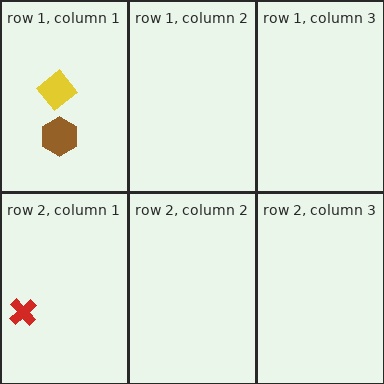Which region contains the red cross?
The row 2, column 1 region.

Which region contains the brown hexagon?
The row 1, column 1 region.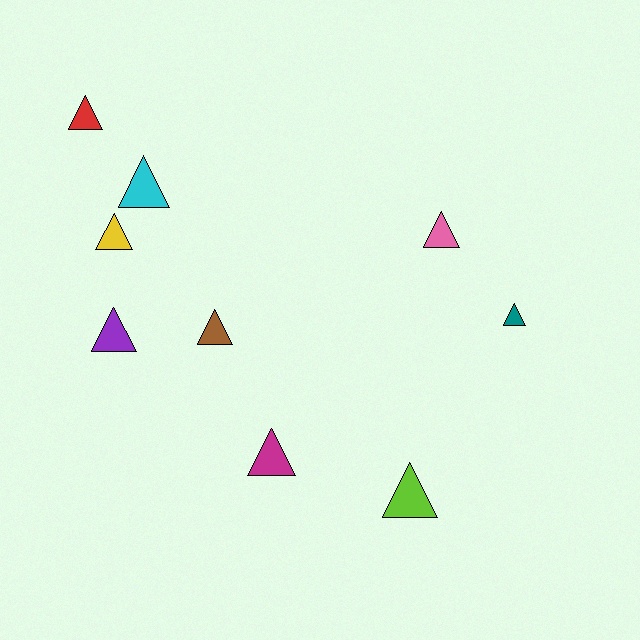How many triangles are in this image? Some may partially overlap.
There are 9 triangles.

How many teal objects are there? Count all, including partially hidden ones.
There is 1 teal object.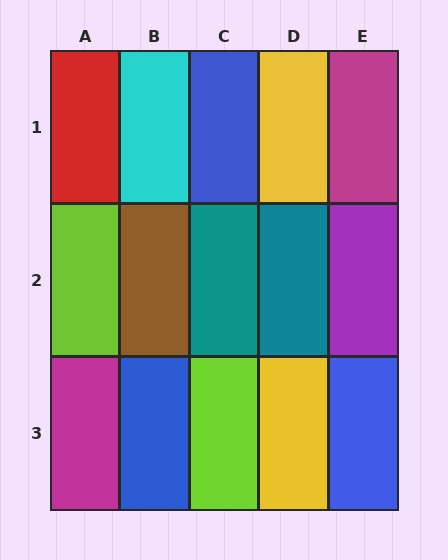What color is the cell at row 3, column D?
Yellow.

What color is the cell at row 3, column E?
Blue.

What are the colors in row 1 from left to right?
Red, cyan, blue, yellow, magenta.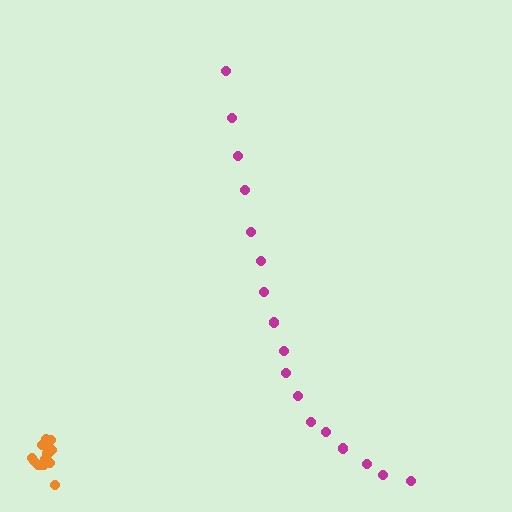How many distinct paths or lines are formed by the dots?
There are 2 distinct paths.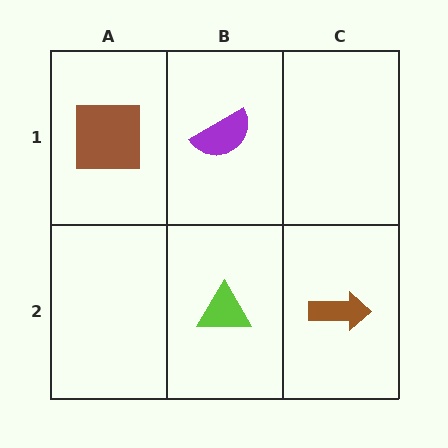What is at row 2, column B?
A lime triangle.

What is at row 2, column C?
A brown arrow.